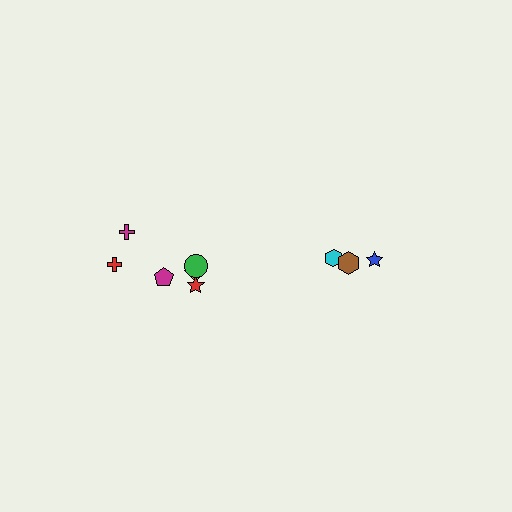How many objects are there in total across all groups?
There are 9 objects.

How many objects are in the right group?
There are 3 objects.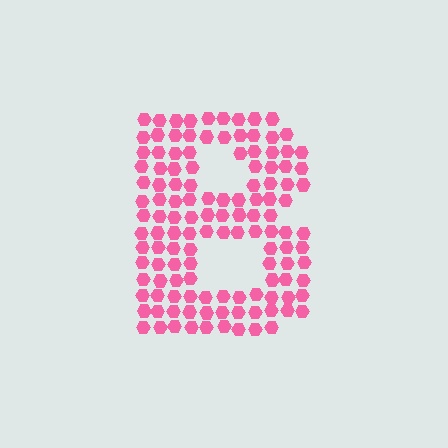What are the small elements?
The small elements are hexagons.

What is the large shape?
The large shape is the letter B.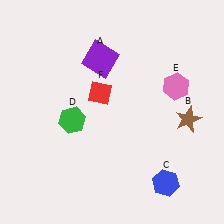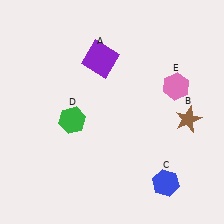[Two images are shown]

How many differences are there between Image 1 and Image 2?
There is 1 difference between the two images.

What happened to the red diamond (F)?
The red diamond (F) was removed in Image 2. It was in the top-left area of Image 1.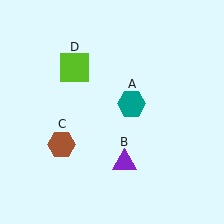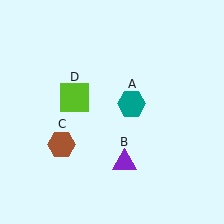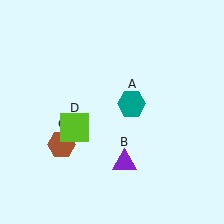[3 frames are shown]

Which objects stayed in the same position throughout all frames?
Teal hexagon (object A) and purple triangle (object B) and brown hexagon (object C) remained stationary.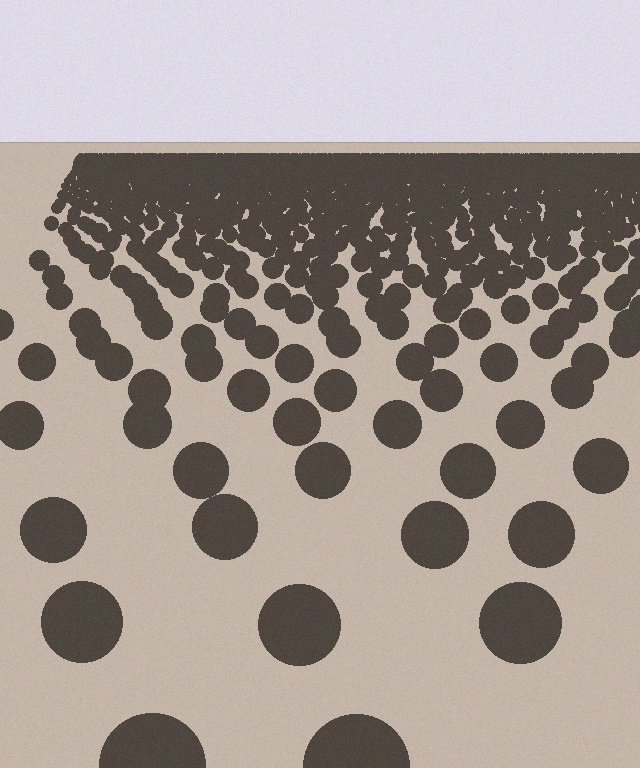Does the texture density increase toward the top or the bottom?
Density increases toward the top.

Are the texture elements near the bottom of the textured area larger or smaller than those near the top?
Larger. Near the bottom, elements are closer to the viewer and appear at a bigger on-screen size.